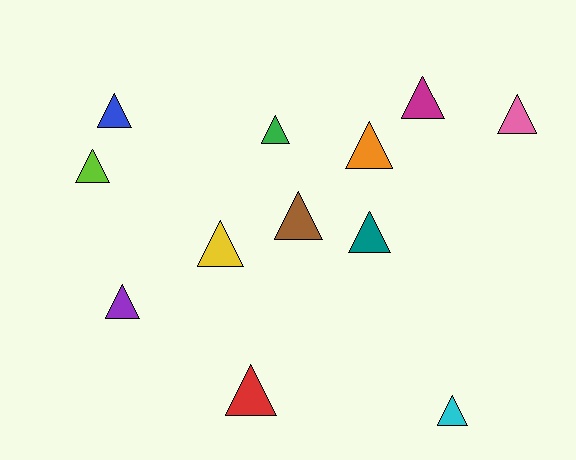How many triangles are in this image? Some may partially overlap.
There are 12 triangles.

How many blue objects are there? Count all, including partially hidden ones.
There is 1 blue object.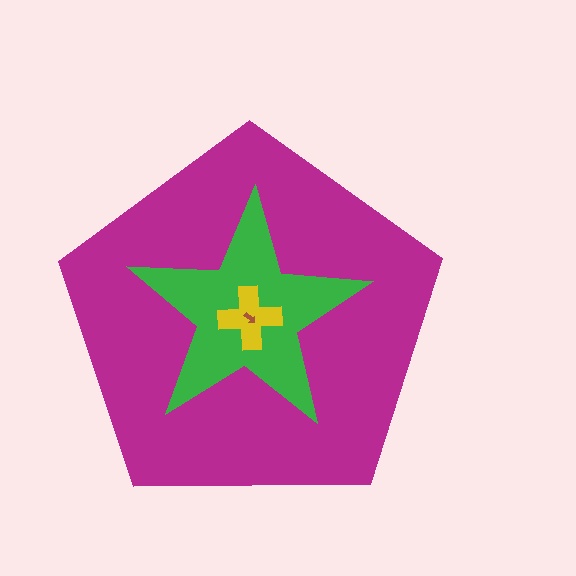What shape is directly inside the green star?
The yellow cross.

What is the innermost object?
The brown arrow.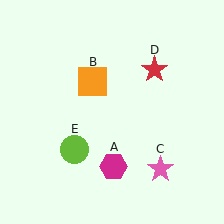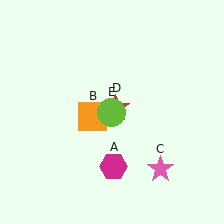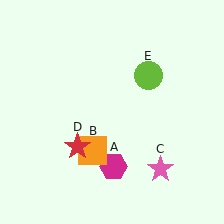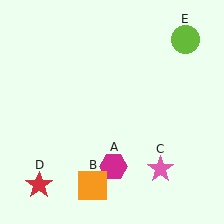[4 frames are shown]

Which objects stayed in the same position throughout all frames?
Magenta hexagon (object A) and pink star (object C) remained stationary.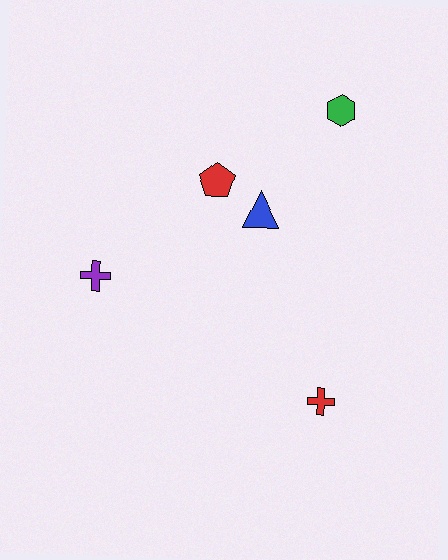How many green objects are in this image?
There is 1 green object.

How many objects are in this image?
There are 5 objects.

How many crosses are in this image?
There are 2 crosses.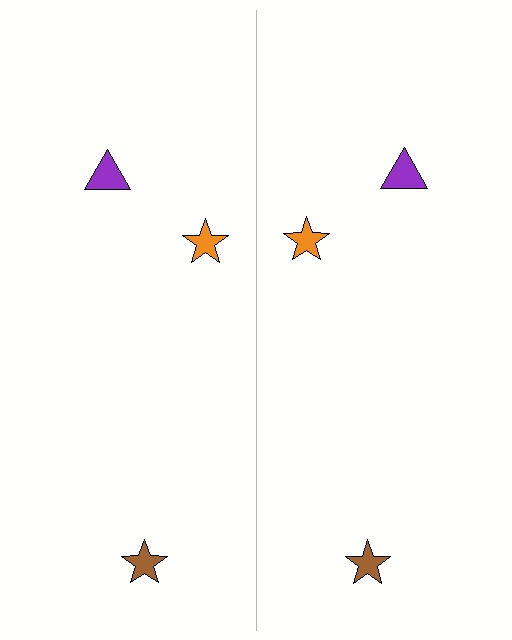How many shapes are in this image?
There are 6 shapes in this image.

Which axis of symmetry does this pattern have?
The pattern has a vertical axis of symmetry running through the center of the image.